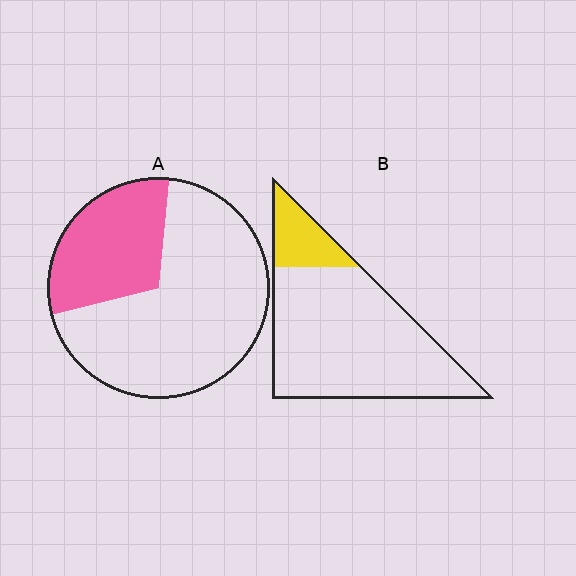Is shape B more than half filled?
No.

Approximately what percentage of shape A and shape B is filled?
A is approximately 30% and B is approximately 15%.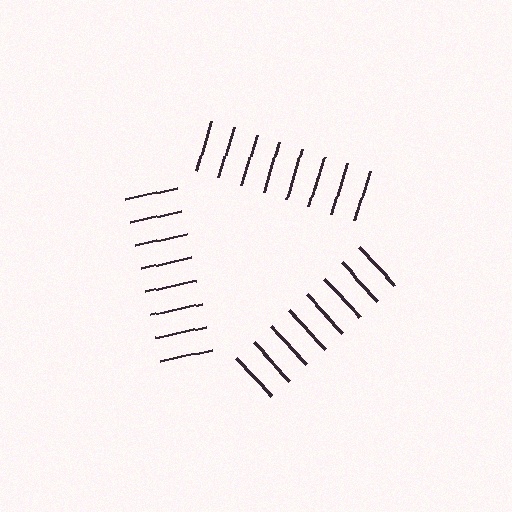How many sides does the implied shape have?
3 sides — the line-ends trace a triangle.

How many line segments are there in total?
24 — 8 along each of the 3 edges.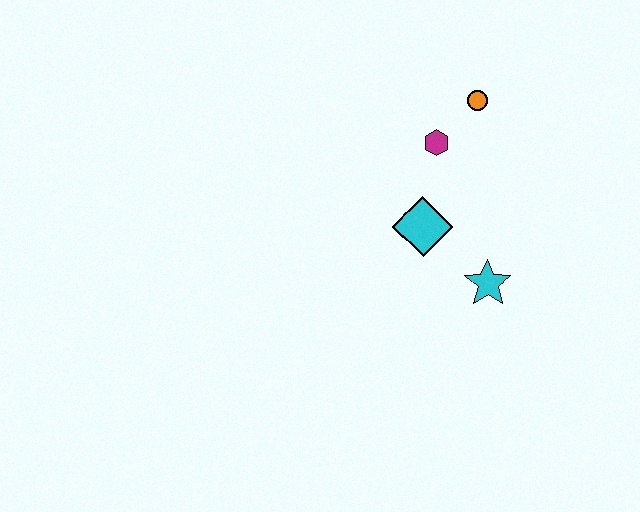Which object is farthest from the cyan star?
The orange circle is farthest from the cyan star.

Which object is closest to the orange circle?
The magenta hexagon is closest to the orange circle.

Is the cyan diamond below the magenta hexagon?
Yes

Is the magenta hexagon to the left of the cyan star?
Yes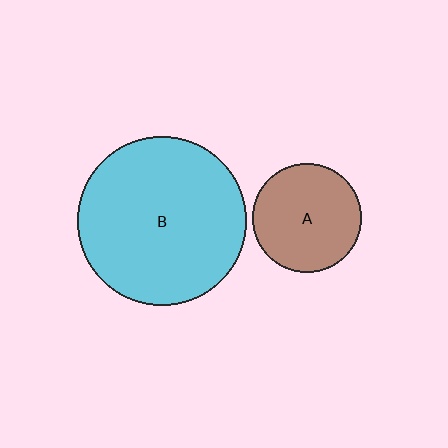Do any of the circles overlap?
No, none of the circles overlap.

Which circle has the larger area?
Circle B (cyan).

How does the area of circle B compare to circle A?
Approximately 2.4 times.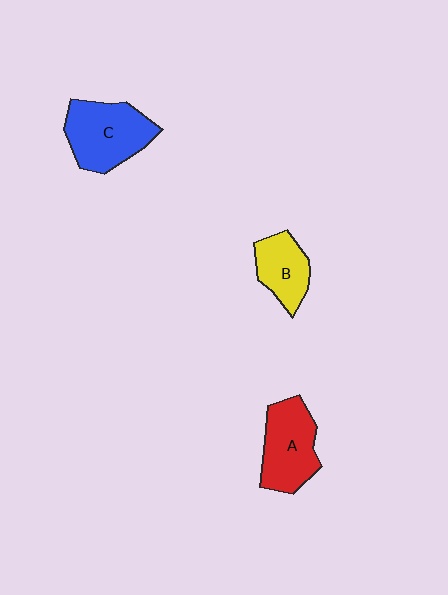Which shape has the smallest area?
Shape B (yellow).